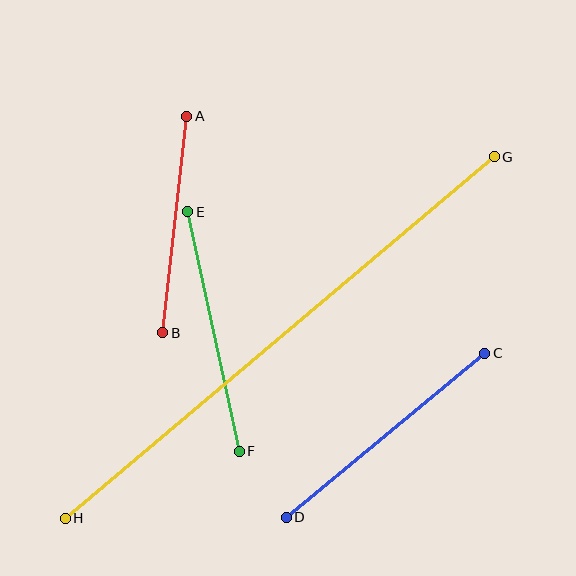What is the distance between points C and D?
The distance is approximately 257 pixels.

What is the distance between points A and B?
The distance is approximately 218 pixels.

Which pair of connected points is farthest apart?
Points G and H are farthest apart.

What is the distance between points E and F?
The distance is approximately 245 pixels.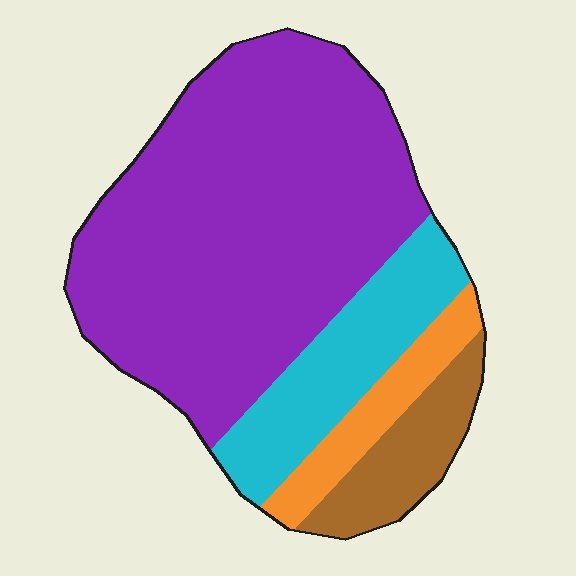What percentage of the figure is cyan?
Cyan covers around 15% of the figure.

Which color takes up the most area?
Purple, at roughly 65%.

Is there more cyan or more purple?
Purple.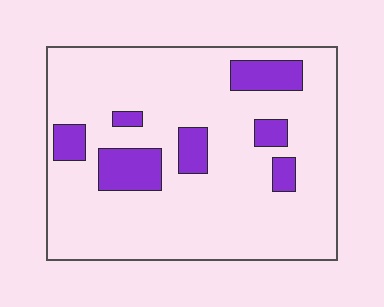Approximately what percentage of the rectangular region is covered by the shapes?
Approximately 15%.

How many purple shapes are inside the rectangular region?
7.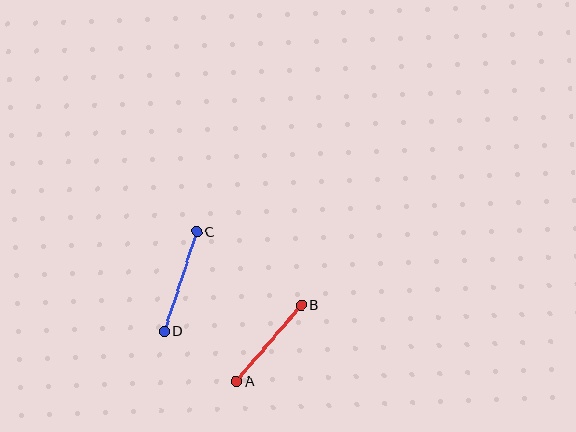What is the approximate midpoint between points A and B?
The midpoint is at approximately (269, 344) pixels.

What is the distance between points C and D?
The distance is approximately 105 pixels.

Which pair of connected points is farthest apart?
Points C and D are farthest apart.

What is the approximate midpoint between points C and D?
The midpoint is at approximately (180, 282) pixels.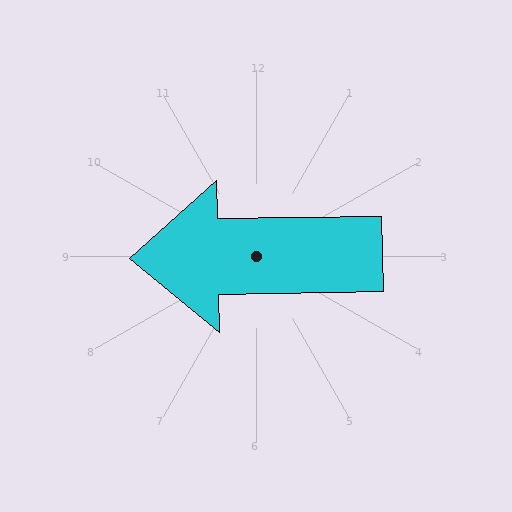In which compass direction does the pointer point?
West.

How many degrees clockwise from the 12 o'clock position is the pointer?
Approximately 269 degrees.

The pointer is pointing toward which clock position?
Roughly 9 o'clock.